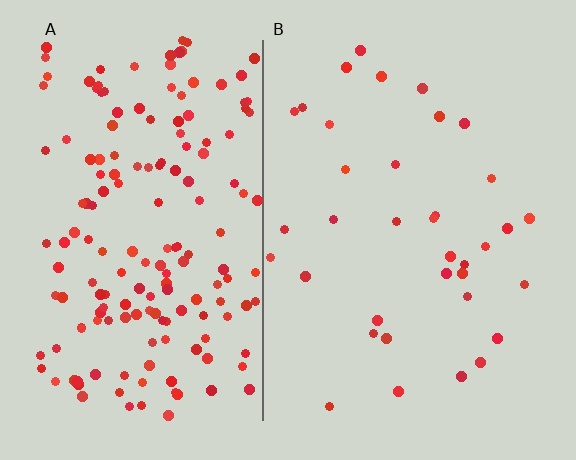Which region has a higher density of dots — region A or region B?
A (the left).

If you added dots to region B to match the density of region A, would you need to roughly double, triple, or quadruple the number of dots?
Approximately quadruple.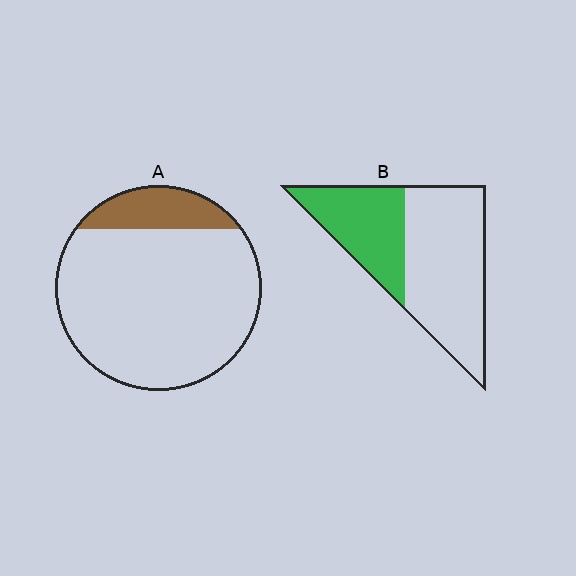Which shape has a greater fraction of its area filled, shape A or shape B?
Shape B.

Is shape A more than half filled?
No.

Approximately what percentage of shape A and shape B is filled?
A is approximately 15% and B is approximately 35%.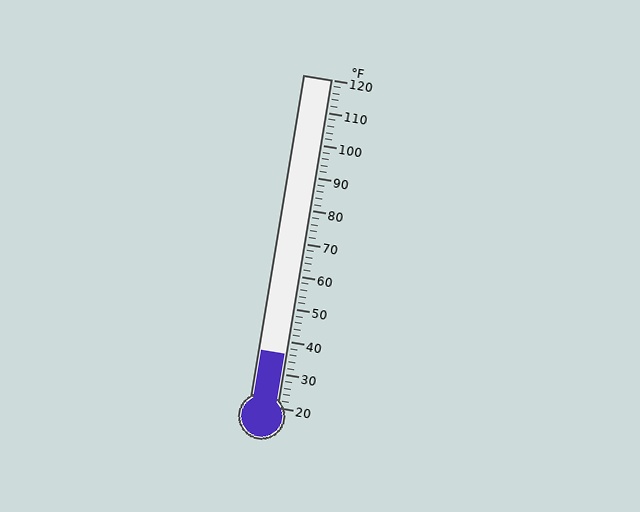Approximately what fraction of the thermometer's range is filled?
The thermometer is filled to approximately 15% of its range.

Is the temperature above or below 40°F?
The temperature is below 40°F.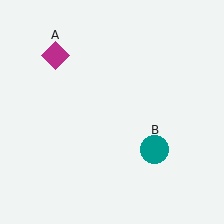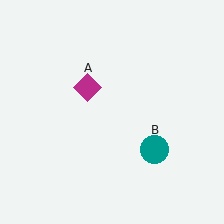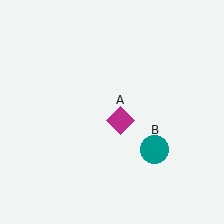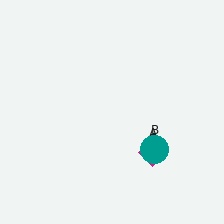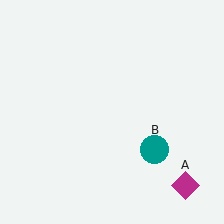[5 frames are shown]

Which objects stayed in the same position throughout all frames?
Teal circle (object B) remained stationary.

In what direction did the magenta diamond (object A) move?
The magenta diamond (object A) moved down and to the right.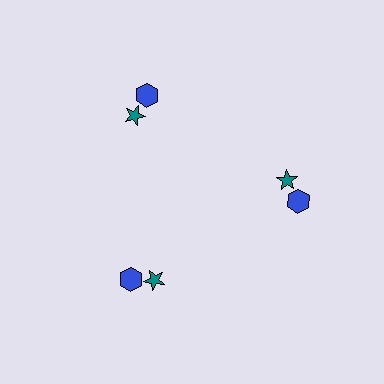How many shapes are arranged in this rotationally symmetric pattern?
There are 6 shapes, arranged in 3 groups of 2.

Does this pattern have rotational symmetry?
Yes, this pattern has 3-fold rotational symmetry. It looks the same after rotating 120 degrees around the center.